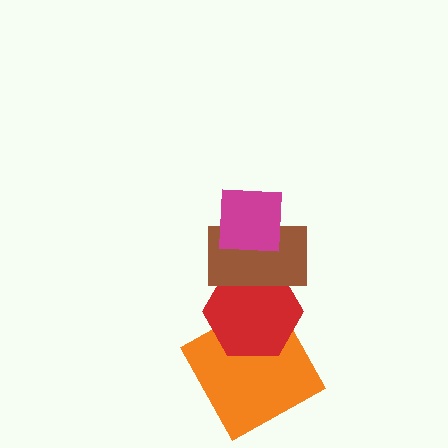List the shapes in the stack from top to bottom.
From top to bottom: the magenta square, the brown rectangle, the red hexagon, the orange square.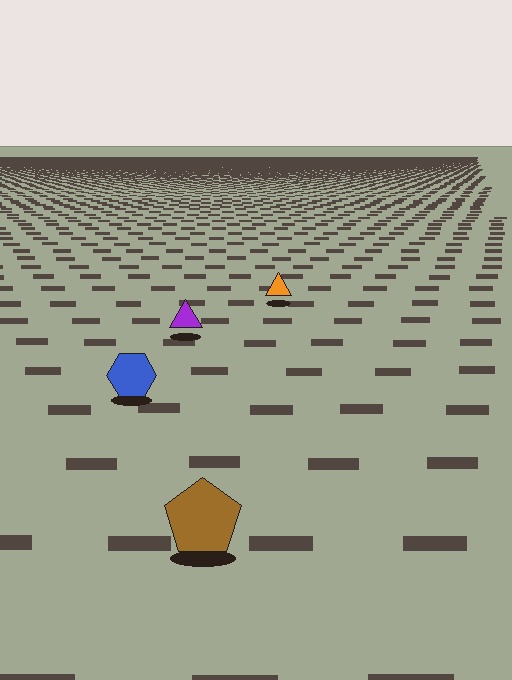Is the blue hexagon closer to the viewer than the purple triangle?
Yes. The blue hexagon is closer — you can tell from the texture gradient: the ground texture is coarser near it.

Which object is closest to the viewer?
The brown pentagon is closest. The texture marks near it are larger and more spread out.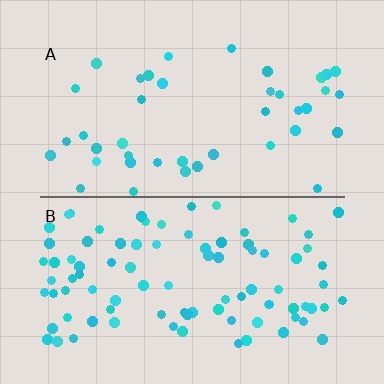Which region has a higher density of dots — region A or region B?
B (the bottom).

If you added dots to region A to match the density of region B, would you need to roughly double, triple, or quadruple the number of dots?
Approximately double.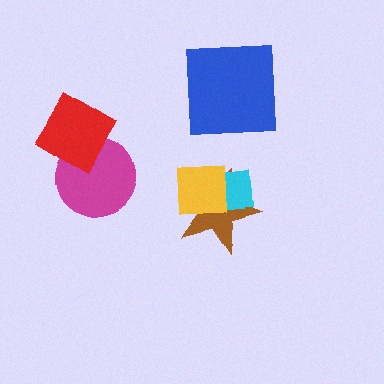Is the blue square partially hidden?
No, no other shape covers it.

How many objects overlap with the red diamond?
1 object overlaps with the red diamond.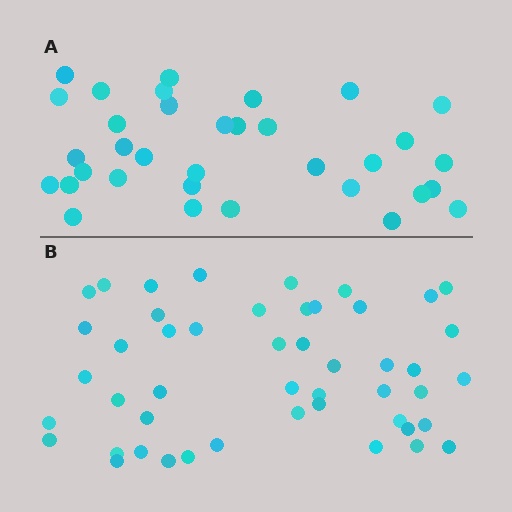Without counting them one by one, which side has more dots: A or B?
Region B (the bottom region) has more dots.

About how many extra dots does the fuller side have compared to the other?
Region B has approximately 15 more dots than region A.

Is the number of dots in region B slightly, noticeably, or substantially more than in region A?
Region B has noticeably more, but not dramatically so. The ratio is roughly 1.4 to 1.